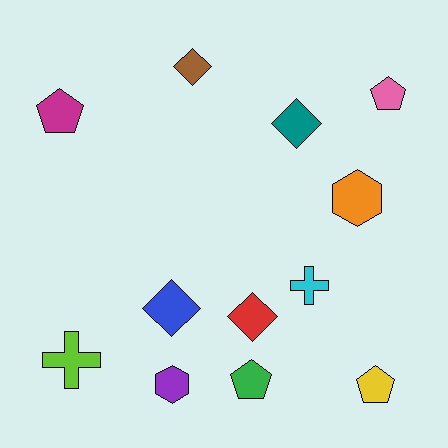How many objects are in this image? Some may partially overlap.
There are 12 objects.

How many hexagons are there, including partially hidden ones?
There are 2 hexagons.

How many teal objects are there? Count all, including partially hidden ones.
There is 1 teal object.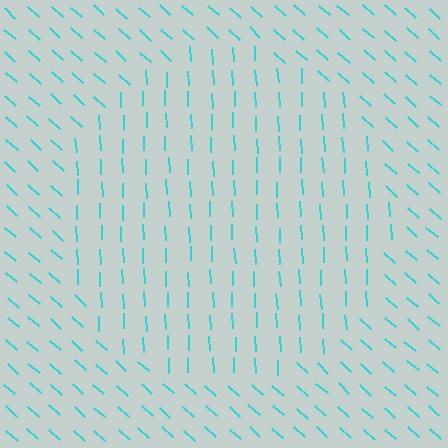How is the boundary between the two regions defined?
The boundary is defined purely by a change in line orientation (approximately 45 degrees difference). All lines are the same color and thickness.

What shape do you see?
I see a circle.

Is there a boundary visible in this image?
Yes, there is a texture boundary formed by a change in line orientation.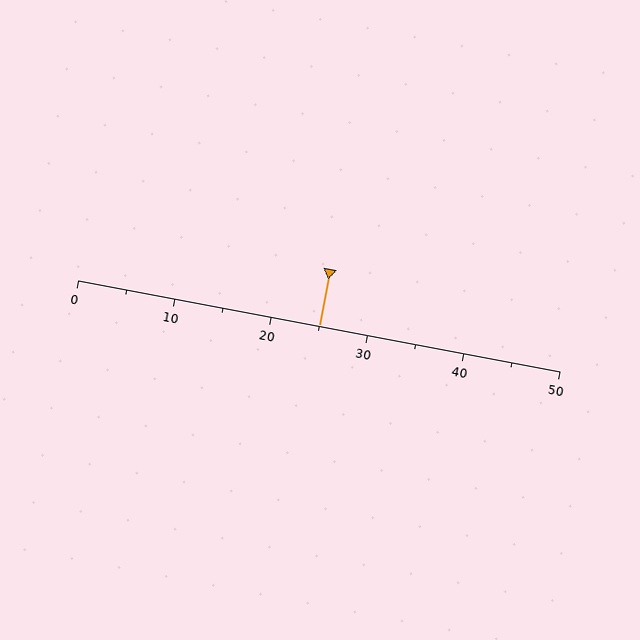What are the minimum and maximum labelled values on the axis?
The axis runs from 0 to 50.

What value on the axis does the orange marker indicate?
The marker indicates approximately 25.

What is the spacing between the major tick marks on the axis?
The major ticks are spaced 10 apart.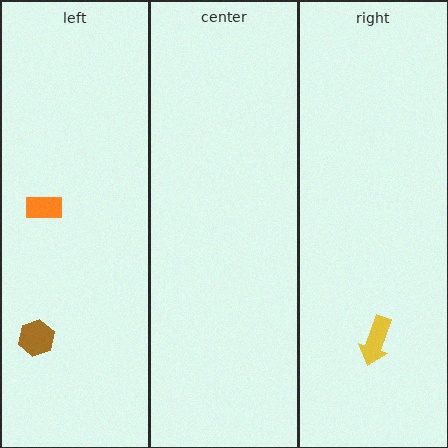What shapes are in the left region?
The orange rectangle, the brown hexagon.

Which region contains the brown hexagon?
The left region.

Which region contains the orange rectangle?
The left region.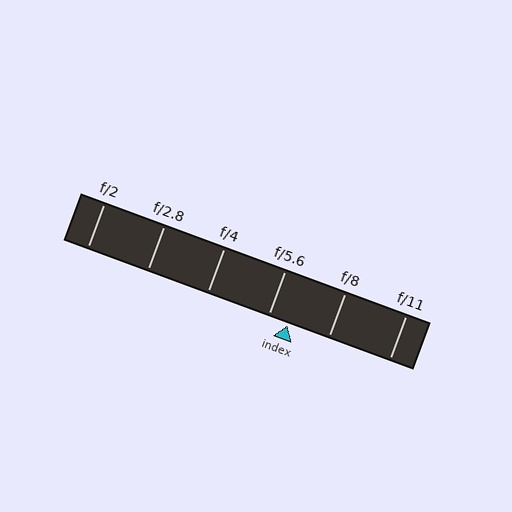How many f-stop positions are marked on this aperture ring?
There are 6 f-stop positions marked.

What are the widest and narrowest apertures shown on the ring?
The widest aperture shown is f/2 and the narrowest is f/11.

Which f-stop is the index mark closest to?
The index mark is closest to f/5.6.